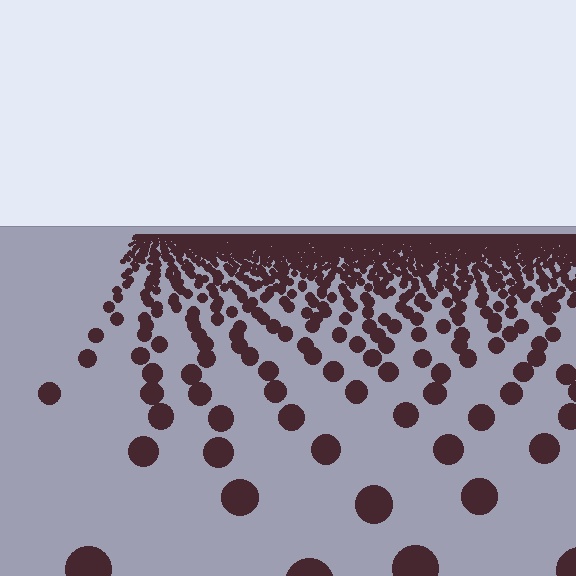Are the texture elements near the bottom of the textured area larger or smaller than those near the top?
Larger. Near the bottom, elements are closer to the viewer and appear at a bigger on-screen size.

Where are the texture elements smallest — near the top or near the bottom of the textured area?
Near the top.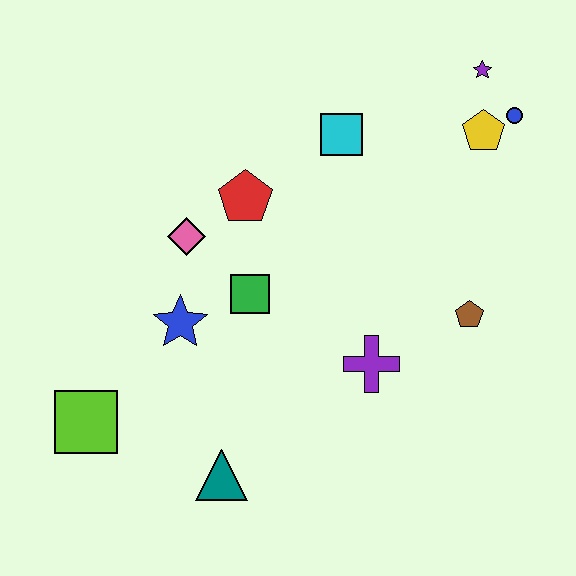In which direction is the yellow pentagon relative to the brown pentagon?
The yellow pentagon is above the brown pentagon.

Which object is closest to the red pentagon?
The pink diamond is closest to the red pentagon.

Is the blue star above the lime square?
Yes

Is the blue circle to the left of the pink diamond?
No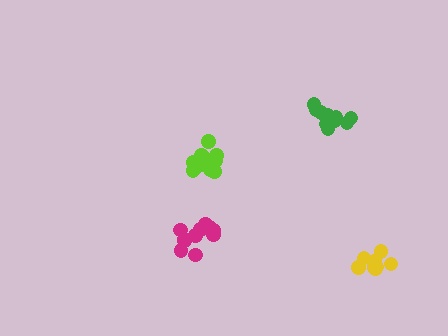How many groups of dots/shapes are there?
There are 4 groups.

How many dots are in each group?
Group 1: 14 dots, Group 2: 9 dots, Group 3: 11 dots, Group 4: 10 dots (44 total).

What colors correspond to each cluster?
The clusters are colored: lime, yellow, magenta, green.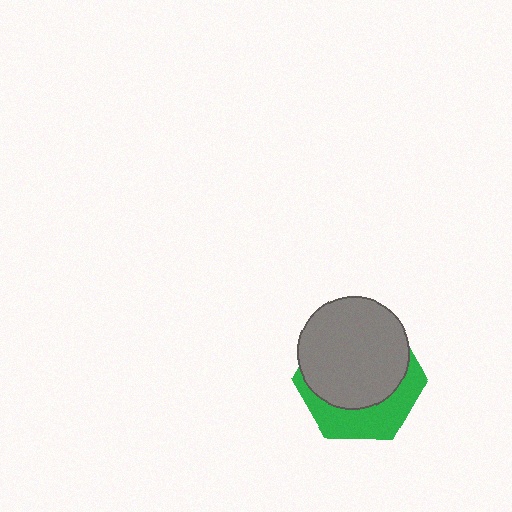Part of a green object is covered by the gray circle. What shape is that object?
It is a hexagon.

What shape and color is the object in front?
The object in front is a gray circle.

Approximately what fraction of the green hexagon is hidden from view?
Roughly 64% of the green hexagon is hidden behind the gray circle.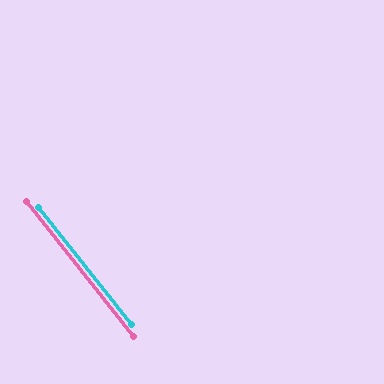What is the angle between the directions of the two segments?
Approximately 0 degrees.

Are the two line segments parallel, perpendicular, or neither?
Parallel — their directions differ by only 0.0°.